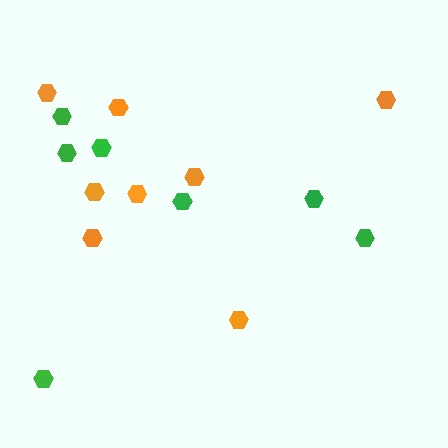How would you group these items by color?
There are 2 groups: one group of green hexagons (7) and one group of orange hexagons (8).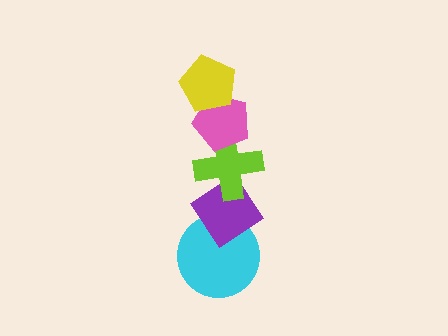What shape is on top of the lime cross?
The pink pentagon is on top of the lime cross.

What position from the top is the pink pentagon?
The pink pentagon is 2nd from the top.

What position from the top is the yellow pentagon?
The yellow pentagon is 1st from the top.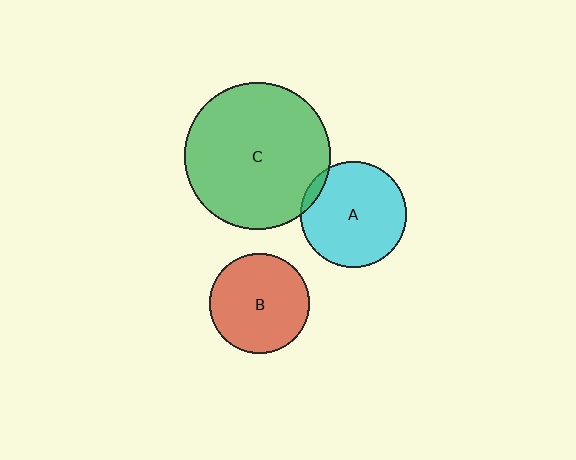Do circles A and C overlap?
Yes.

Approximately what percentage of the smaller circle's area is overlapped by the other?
Approximately 5%.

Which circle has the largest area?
Circle C (green).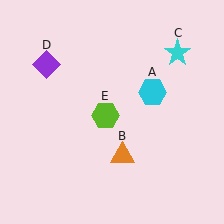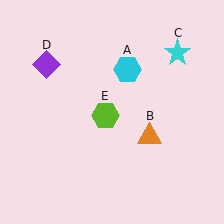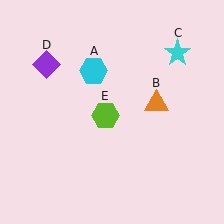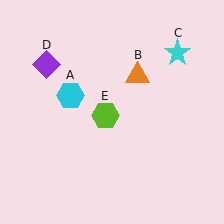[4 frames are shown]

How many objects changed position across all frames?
2 objects changed position: cyan hexagon (object A), orange triangle (object B).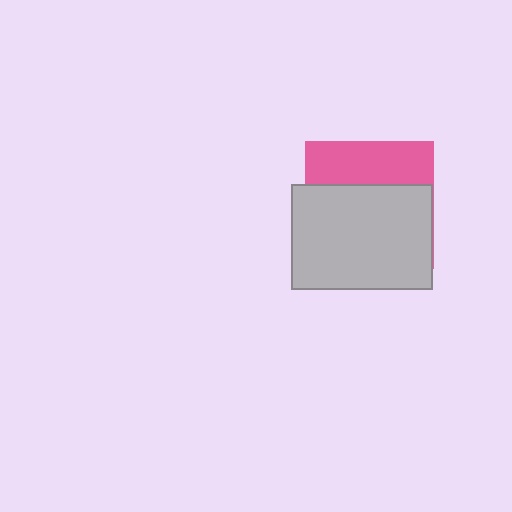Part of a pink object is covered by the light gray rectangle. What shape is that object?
It is a square.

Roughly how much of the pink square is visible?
A small part of it is visible (roughly 33%).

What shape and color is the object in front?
The object in front is a light gray rectangle.